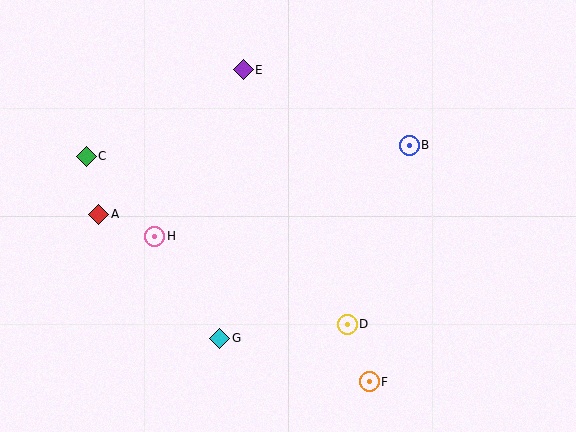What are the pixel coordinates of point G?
Point G is at (220, 338).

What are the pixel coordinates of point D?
Point D is at (347, 324).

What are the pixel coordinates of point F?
Point F is at (369, 382).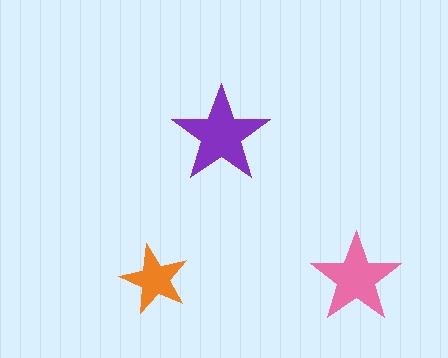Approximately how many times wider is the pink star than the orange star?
About 1.5 times wider.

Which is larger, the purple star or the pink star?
The purple one.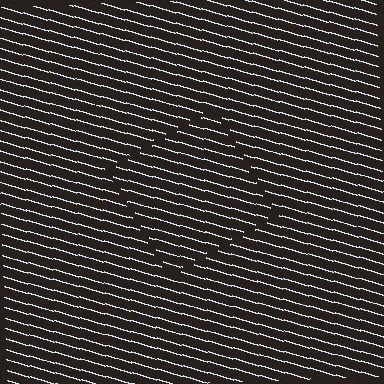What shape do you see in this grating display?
An illusory square. The interior of the shape contains the same grating, shifted by half a period — the contour is defined by the phase discontinuity where line-ends from the inner and outer gratings abut.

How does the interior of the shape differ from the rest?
The interior of the shape contains the same grating, shifted by half a period — the contour is defined by the phase discontinuity where line-ends from the inner and outer gratings abut.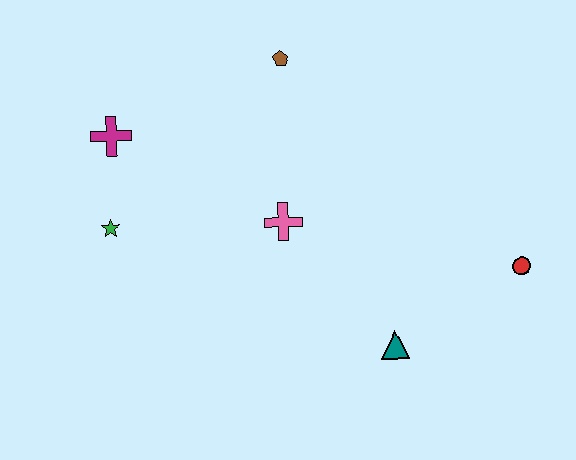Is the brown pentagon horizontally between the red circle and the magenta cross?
Yes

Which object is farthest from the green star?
The red circle is farthest from the green star.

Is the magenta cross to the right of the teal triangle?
No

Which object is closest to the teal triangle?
The red circle is closest to the teal triangle.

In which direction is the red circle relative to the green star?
The red circle is to the right of the green star.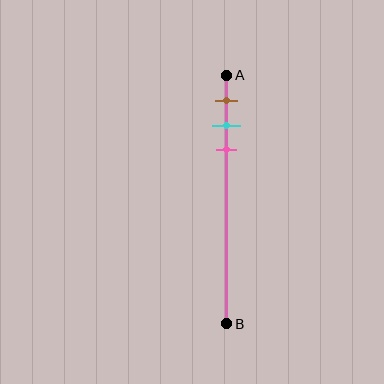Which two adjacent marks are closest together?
The cyan and pink marks are the closest adjacent pair.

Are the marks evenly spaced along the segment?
Yes, the marks are approximately evenly spaced.